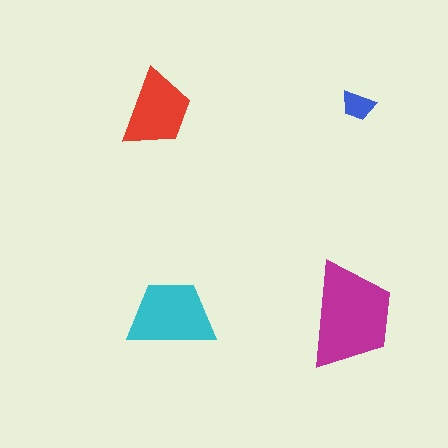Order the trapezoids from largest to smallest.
the magenta one, the cyan one, the red one, the blue one.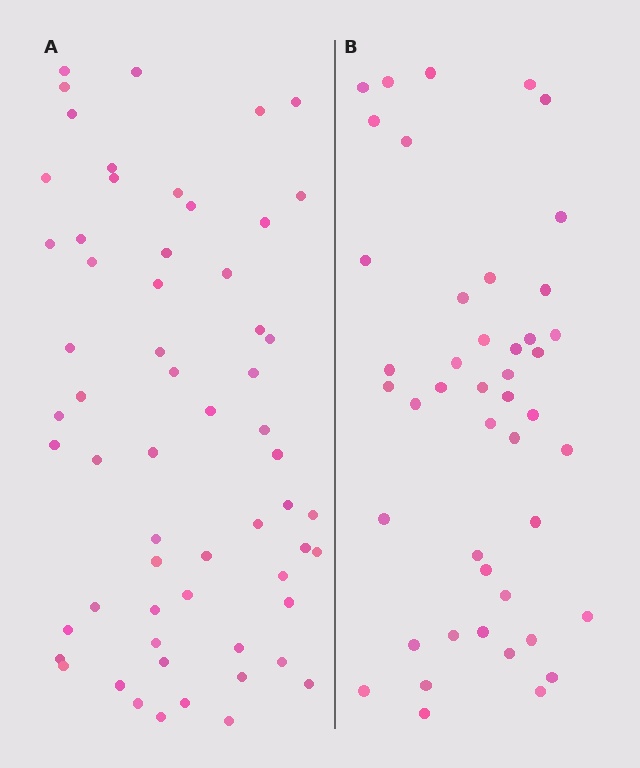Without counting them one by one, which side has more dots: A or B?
Region A (the left region) has more dots.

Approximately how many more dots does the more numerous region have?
Region A has approximately 15 more dots than region B.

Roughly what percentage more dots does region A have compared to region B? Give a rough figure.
About 35% more.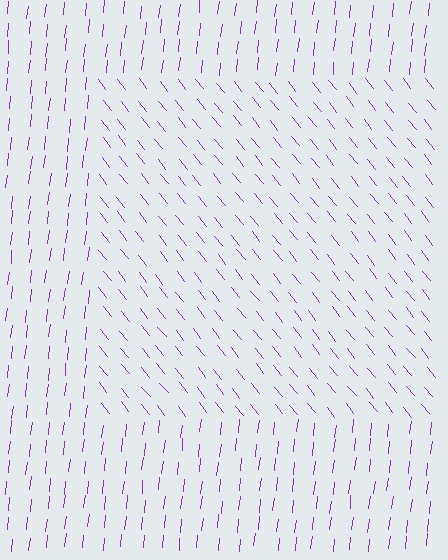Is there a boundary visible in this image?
Yes, there is a texture boundary formed by a change in line orientation.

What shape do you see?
I see a rectangle.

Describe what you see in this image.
The image is filled with small purple line segments. A rectangle region in the image has lines oriented differently from the surrounding lines, creating a visible texture boundary.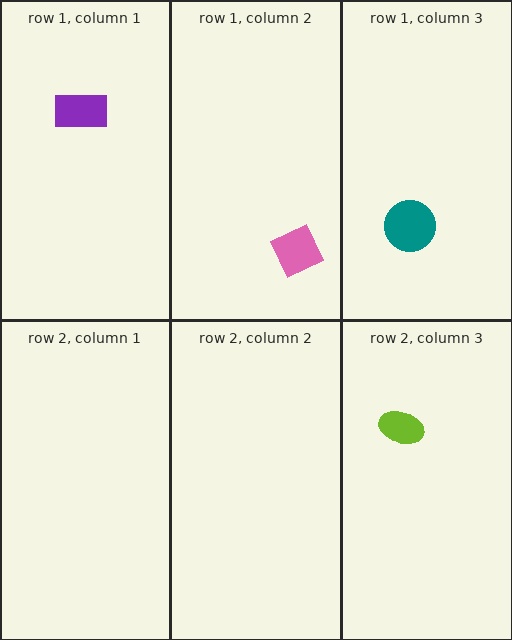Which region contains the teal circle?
The row 1, column 3 region.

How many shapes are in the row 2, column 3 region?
1.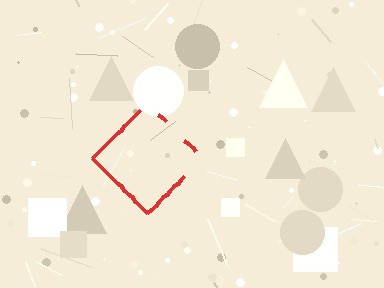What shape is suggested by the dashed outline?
The dashed outline suggests a diamond.